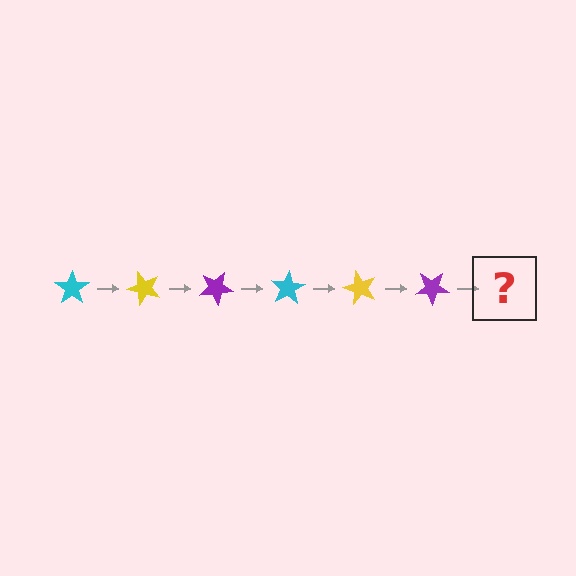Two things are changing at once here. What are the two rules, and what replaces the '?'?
The two rules are that it rotates 50 degrees each step and the color cycles through cyan, yellow, and purple. The '?' should be a cyan star, rotated 300 degrees from the start.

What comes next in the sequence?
The next element should be a cyan star, rotated 300 degrees from the start.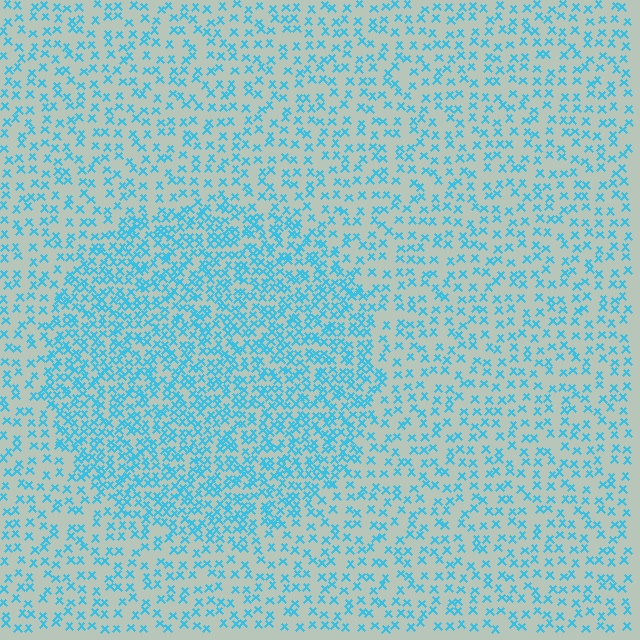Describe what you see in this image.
The image contains small cyan elements arranged at two different densities. A circle-shaped region is visible where the elements are more densely packed than the surrounding area.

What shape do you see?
I see a circle.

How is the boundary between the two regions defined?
The boundary is defined by a change in element density (approximately 2.0x ratio). All elements are the same color, size, and shape.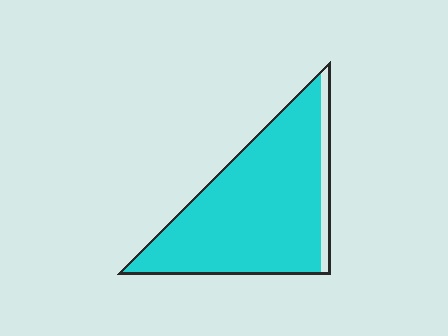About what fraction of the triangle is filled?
About nine tenths (9/10).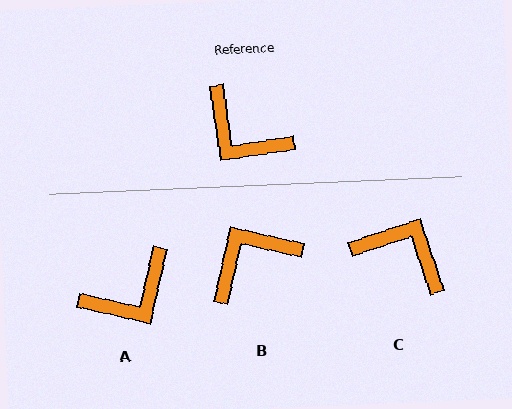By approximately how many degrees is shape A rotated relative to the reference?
Approximately 69 degrees counter-clockwise.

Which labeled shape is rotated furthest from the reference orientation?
C, about 170 degrees away.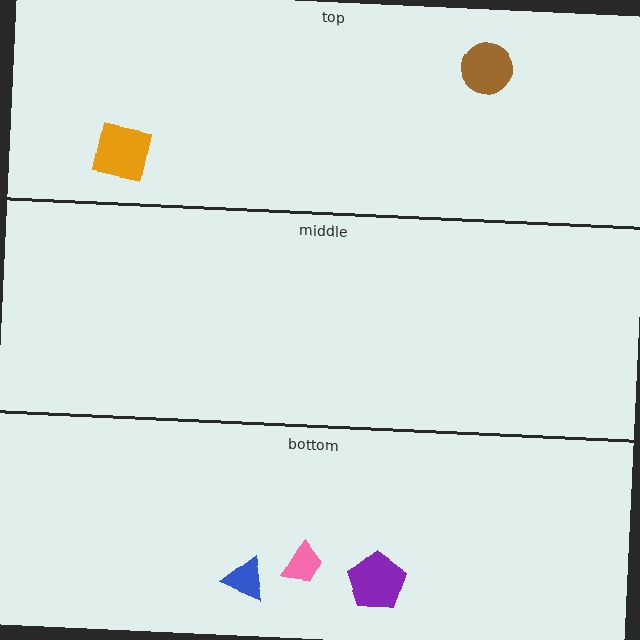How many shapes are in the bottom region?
3.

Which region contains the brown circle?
The top region.